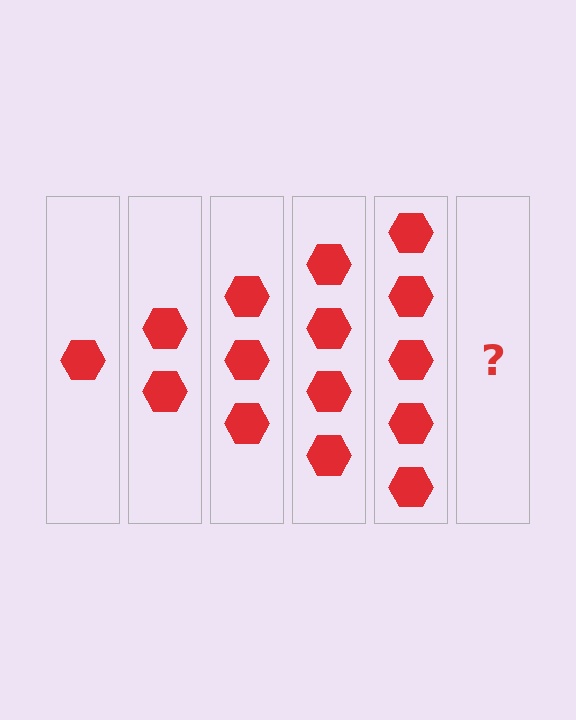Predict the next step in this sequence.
The next step is 6 hexagons.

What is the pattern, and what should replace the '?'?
The pattern is that each step adds one more hexagon. The '?' should be 6 hexagons.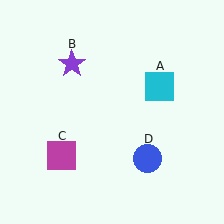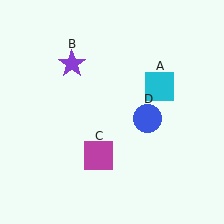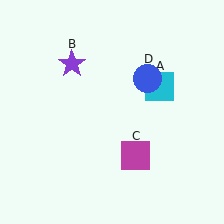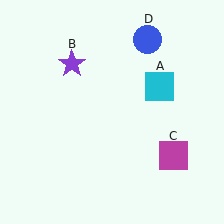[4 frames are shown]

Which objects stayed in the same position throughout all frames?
Cyan square (object A) and purple star (object B) remained stationary.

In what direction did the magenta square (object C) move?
The magenta square (object C) moved right.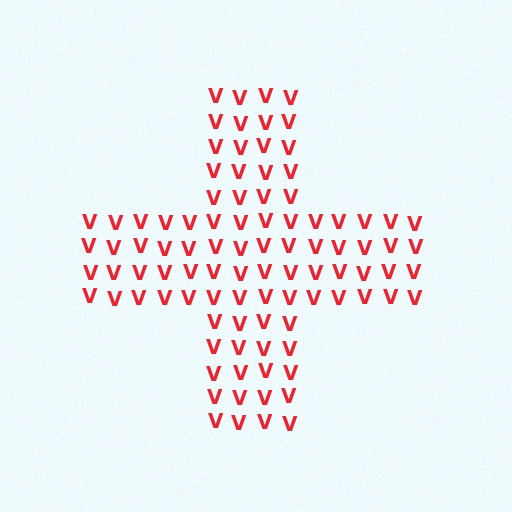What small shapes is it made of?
It is made of small letter V's.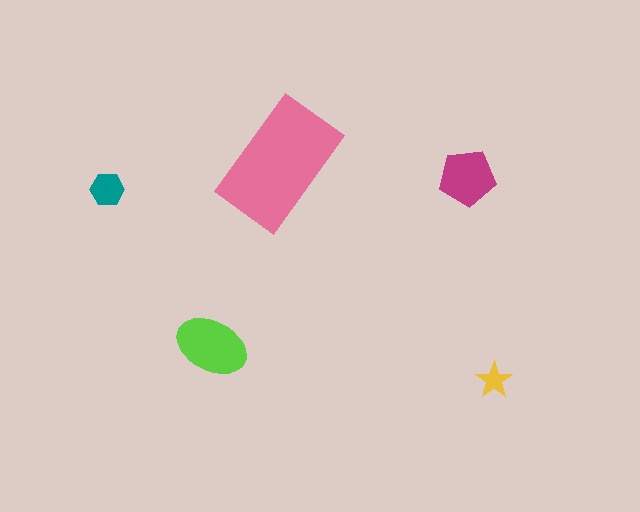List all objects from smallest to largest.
The yellow star, the teal hexagon, the magenta pentagon, the lime ellipse, the pink rectangle.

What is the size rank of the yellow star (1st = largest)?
5th.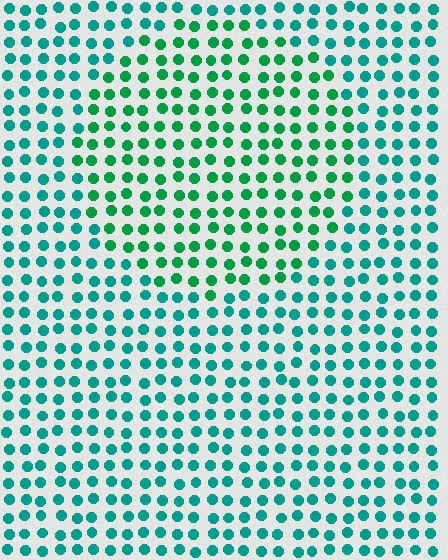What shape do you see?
I see a circle.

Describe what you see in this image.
The image is filled with small teal elements in a uniform arrangement. A circle-shaped region is visible where the elements are tinted to a slightly different hue, forming a subtle color boundary.